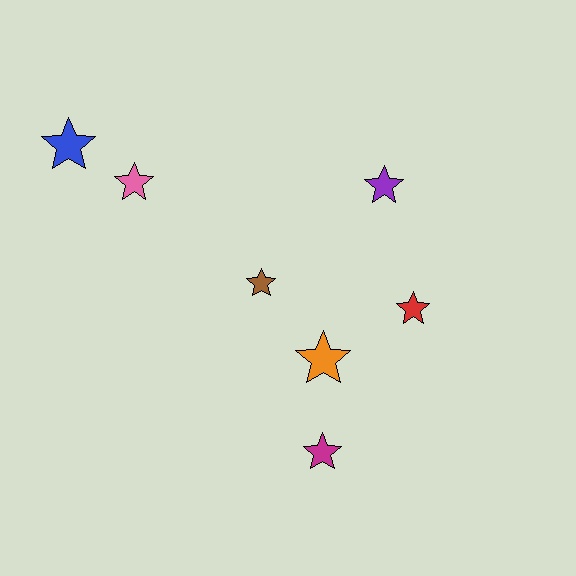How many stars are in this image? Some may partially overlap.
There are 7 stars.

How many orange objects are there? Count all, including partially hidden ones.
There is 1 orange object.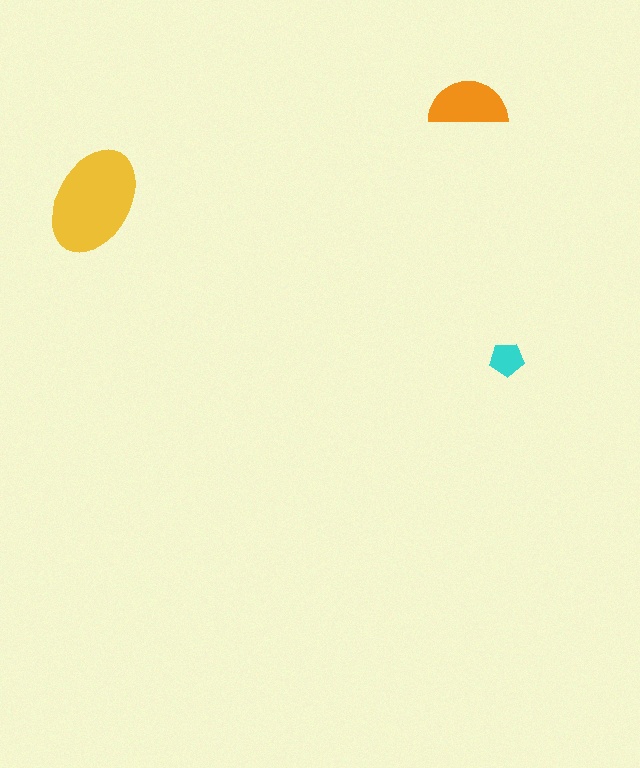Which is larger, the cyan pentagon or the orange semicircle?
The orange semicircle.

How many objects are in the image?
There are 3 objects in the image.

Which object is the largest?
The yellow ellipse.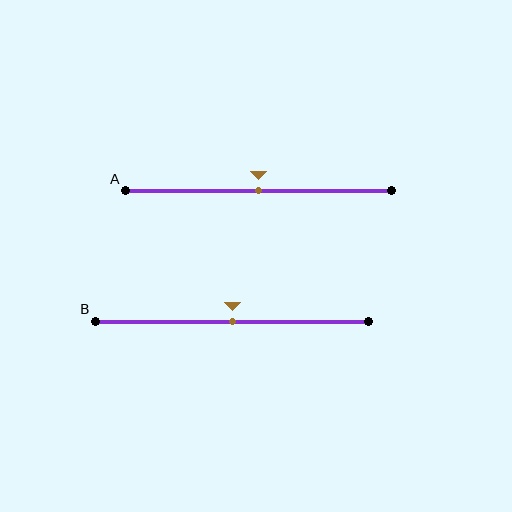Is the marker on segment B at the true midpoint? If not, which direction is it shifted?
Yes, the marker on segment B is at the true midpoint.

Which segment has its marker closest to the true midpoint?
Segment A has its marker closest to the true midpoint.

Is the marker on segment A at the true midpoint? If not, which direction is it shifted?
Yes, the marker on segment A is at the true midpoint.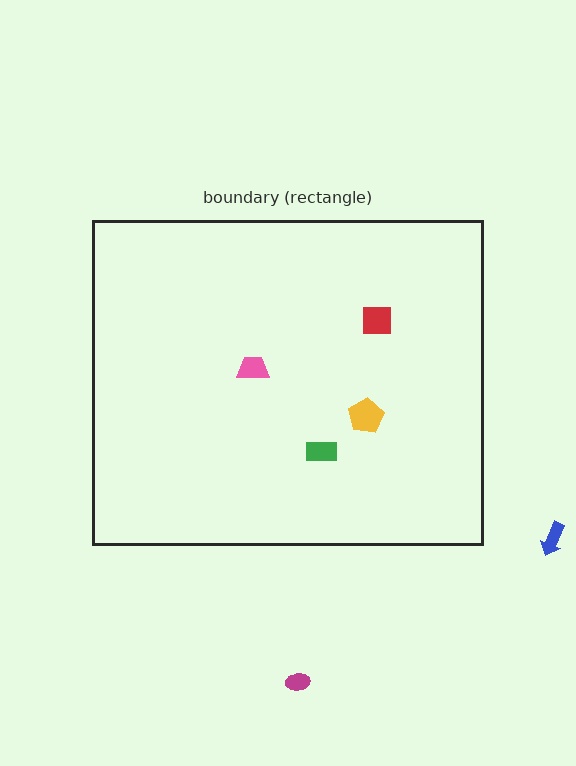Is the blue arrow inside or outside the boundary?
Outside.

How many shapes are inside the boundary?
4 inside, 2 outside.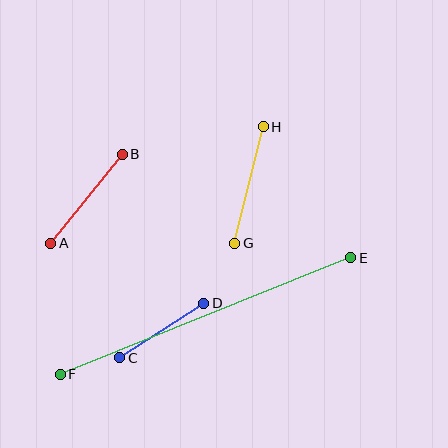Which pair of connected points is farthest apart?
Points E and F are farthest apart.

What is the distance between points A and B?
The distance is approximately 114 pixels.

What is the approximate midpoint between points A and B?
The midpoint is at approximately (87, 199) pixels.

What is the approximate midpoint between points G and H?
The midpoint is at approximately (249, 185) pixels.